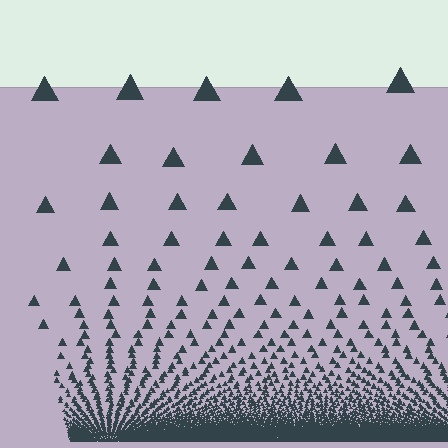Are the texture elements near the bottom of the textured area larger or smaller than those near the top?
Smaller. The gradient is inverted — elements near the bottom are smaller and denser.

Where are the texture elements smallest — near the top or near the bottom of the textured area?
Near the bottom.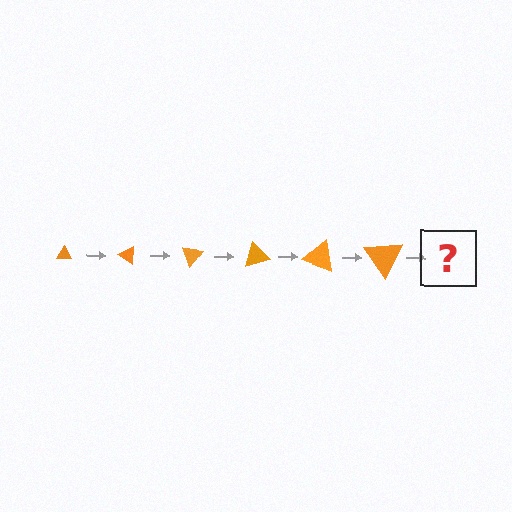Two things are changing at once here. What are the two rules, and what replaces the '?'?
The two rules are that the triangle grows larger each step and it rotates 35 degrees each step. The '?' should be a triangle, larger than the previous one and rotated 210 degrees from the start.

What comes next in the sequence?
The next element should be a triangle, larger than the previous one and rotated 210 degrees from the start.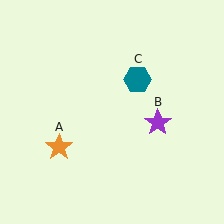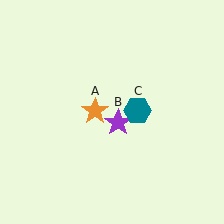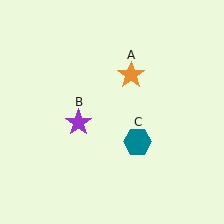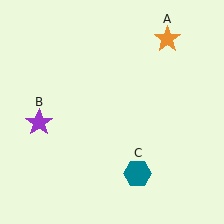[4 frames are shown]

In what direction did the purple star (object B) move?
The purple star (object B) moved left.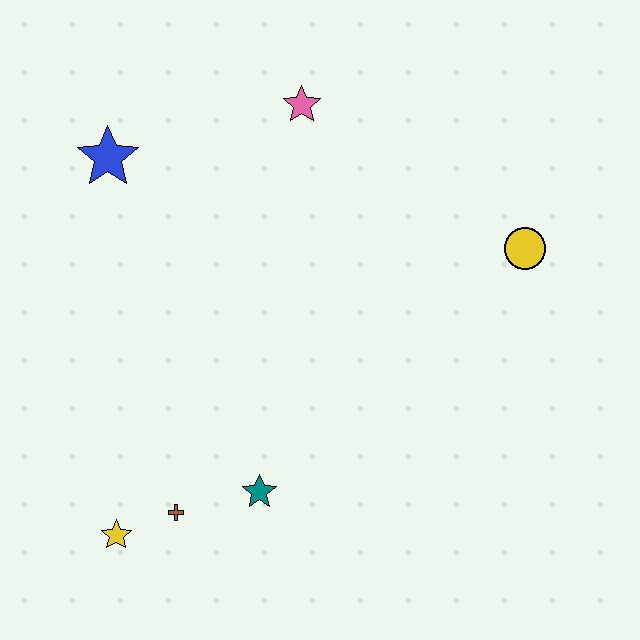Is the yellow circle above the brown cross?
Yes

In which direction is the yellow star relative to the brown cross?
The yellow star is to the left of the brown cross.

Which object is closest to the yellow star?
The brown cross is closest to the yellow star.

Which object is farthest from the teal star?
The pink star is farthest from the teal star.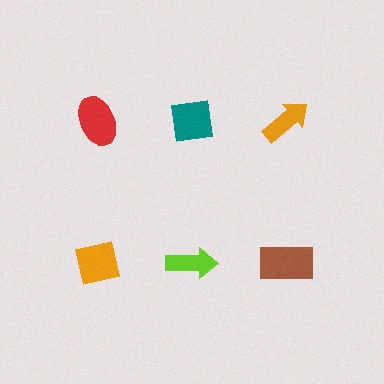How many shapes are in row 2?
3 shapes.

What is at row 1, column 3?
An orange arrow.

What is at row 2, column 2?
A lime arrow.